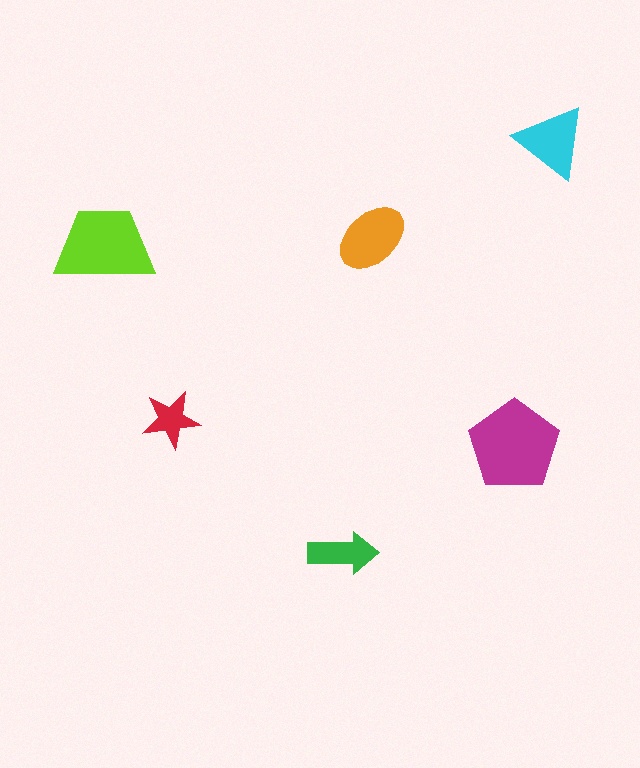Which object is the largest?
The magenta pentagon.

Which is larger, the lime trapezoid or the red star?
The lime trapezoid.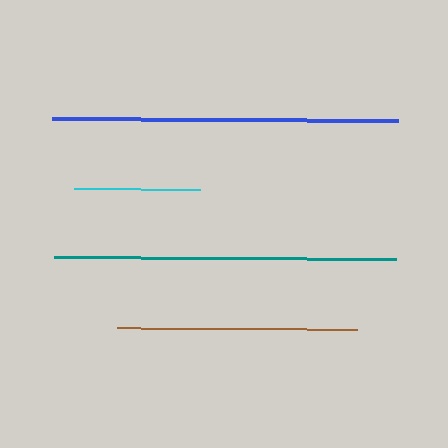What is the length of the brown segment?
The brown segment is approximately 240 pixels long.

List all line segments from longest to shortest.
From longest to shortest: blue, teal, brown, cyan.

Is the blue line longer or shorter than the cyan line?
The blue line is longer than the cyan line.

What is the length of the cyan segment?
The cyan segment is approximately 126 pixels long.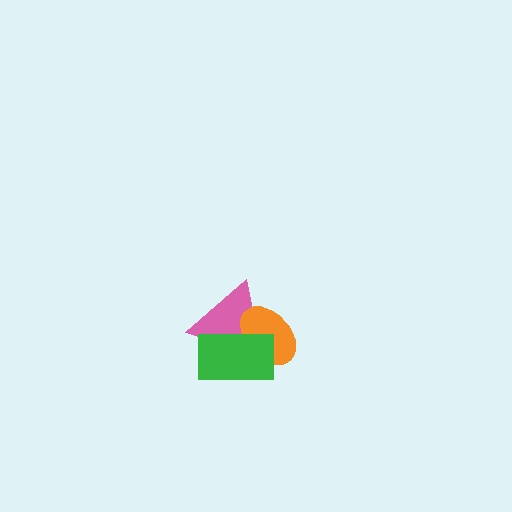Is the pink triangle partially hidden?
Yes, it is partially covered by another shape.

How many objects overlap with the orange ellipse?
2 objects overlap with the orange ellipse.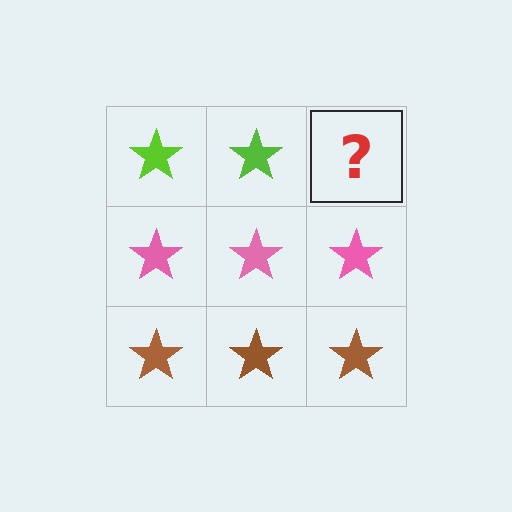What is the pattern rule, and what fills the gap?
The rule is that each row has a consistent color. The gap should be filled with a lime star.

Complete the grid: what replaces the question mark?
The question mark should be replaced with a lime star.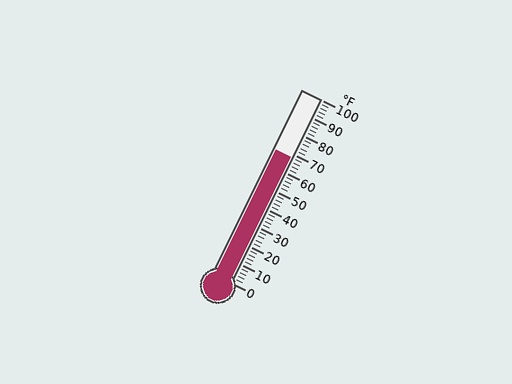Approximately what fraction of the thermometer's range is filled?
The thermometer is filled to approximately 70% of its range.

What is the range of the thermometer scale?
The thermometer scale ranges from 0°F to 100°F.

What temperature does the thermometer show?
The thermometer shows approximately 68°F.